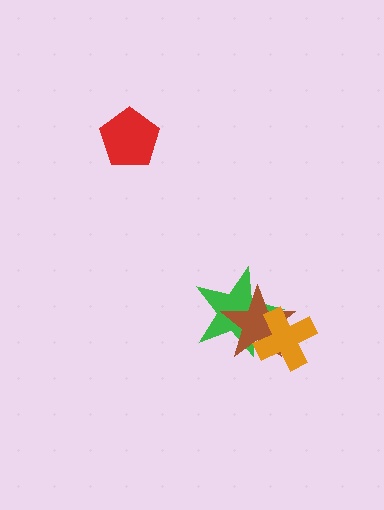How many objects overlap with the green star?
2 objects overlap with the green star.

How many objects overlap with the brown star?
2 objects overlap with the brown star.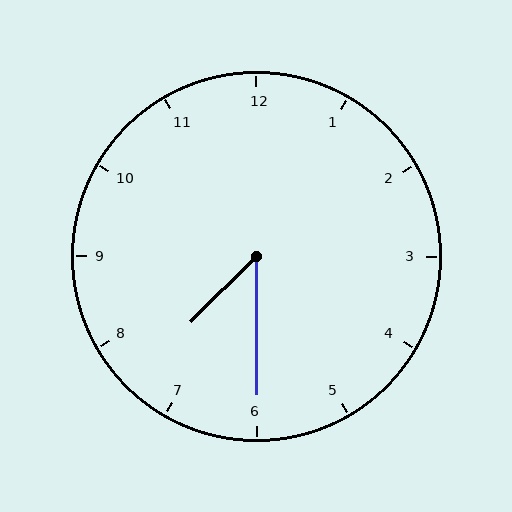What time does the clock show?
7:30.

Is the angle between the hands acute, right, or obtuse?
It is acute.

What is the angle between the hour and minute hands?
Approximately 45 degrees.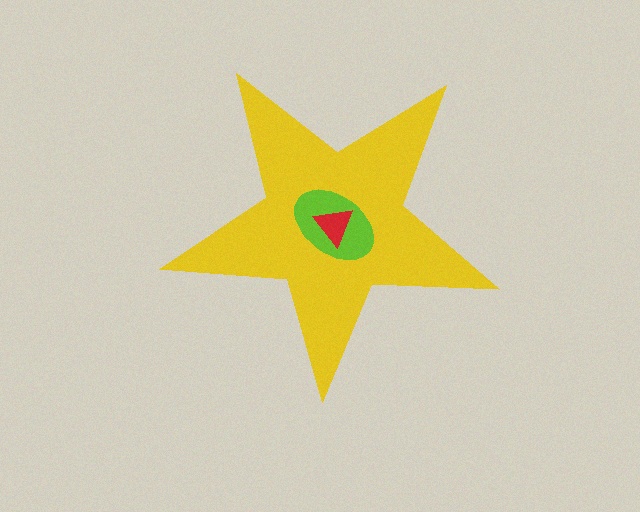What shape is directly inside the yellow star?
The lime ellipse.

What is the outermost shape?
The yellow star.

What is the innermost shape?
The red triangle.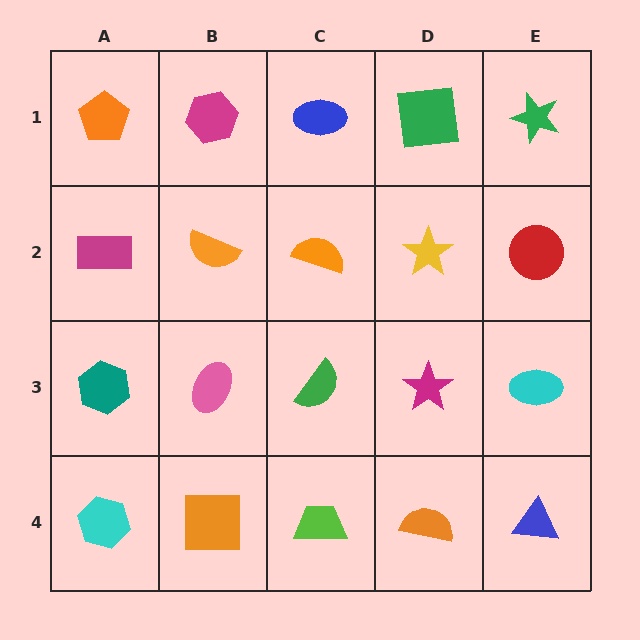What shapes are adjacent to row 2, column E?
A green star (row 1, column E), a cyan ellipse (row 3, column E), a yellow star (row 2, column D).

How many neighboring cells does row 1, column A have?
2.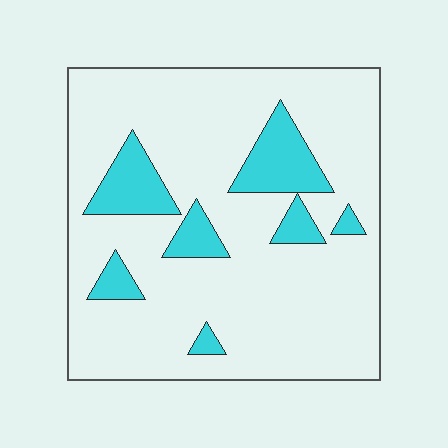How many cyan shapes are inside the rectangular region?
7.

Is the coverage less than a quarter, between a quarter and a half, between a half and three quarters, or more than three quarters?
Less than a quarter.